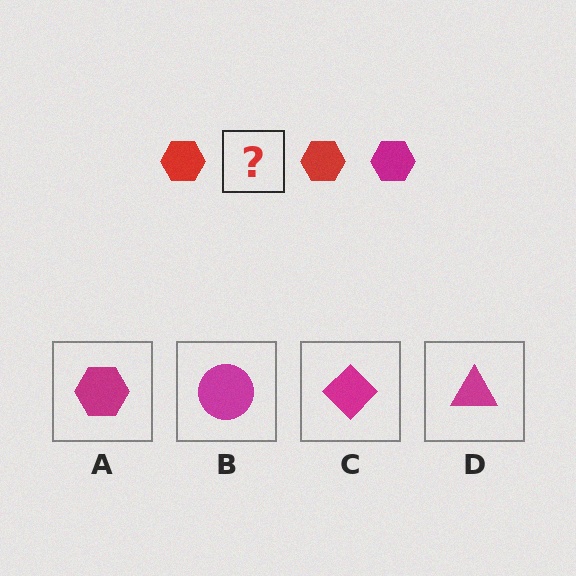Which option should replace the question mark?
Option A.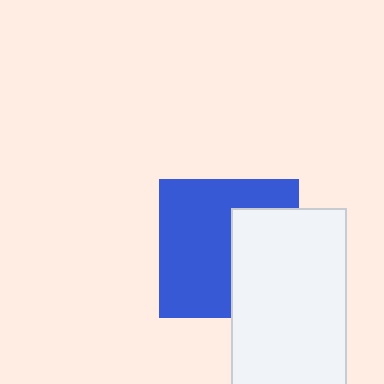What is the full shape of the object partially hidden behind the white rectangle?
The partially hidden object is a blue square.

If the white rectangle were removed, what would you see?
You would see the complete blue square.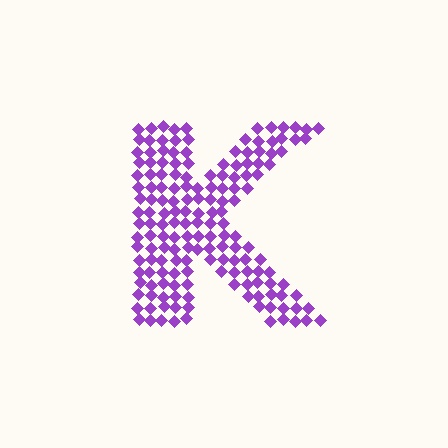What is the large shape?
The large shape is the letter K.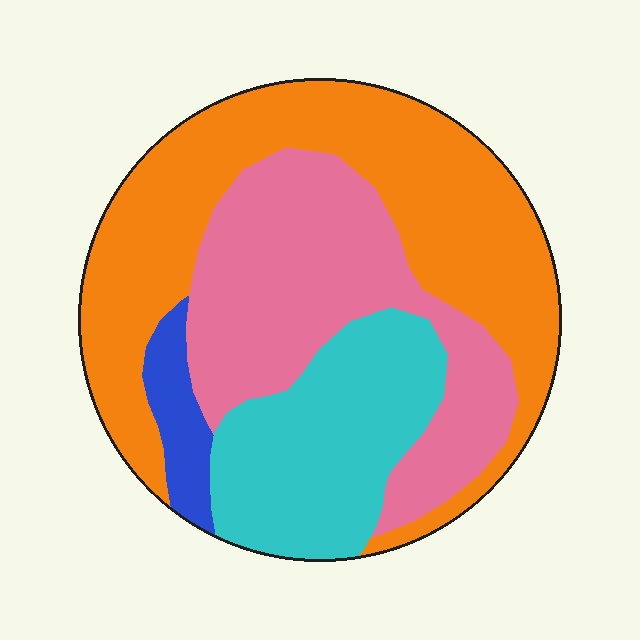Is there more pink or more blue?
Pink.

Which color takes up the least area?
Blue, at roughly 5%.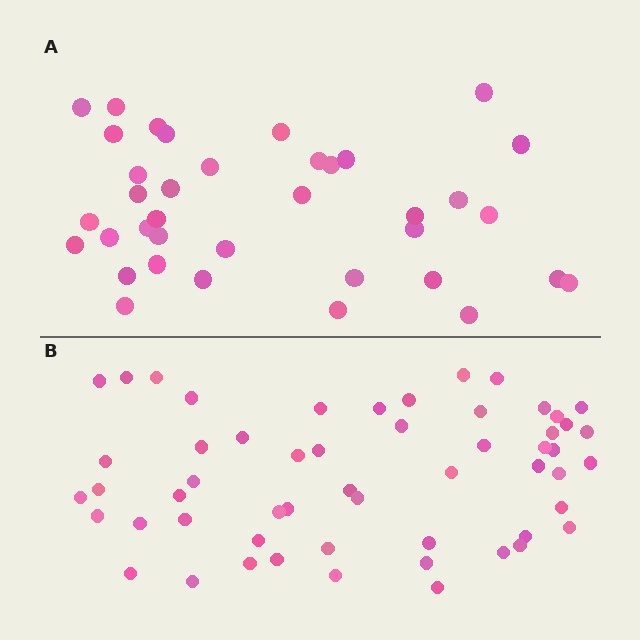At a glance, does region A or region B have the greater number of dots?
Region B (the bottom region) has more dots.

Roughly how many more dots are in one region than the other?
Region B has approximately 20 more dots than region A.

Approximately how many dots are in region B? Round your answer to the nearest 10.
About 60 dots. (The exact count is 55, which rounds to 60.)